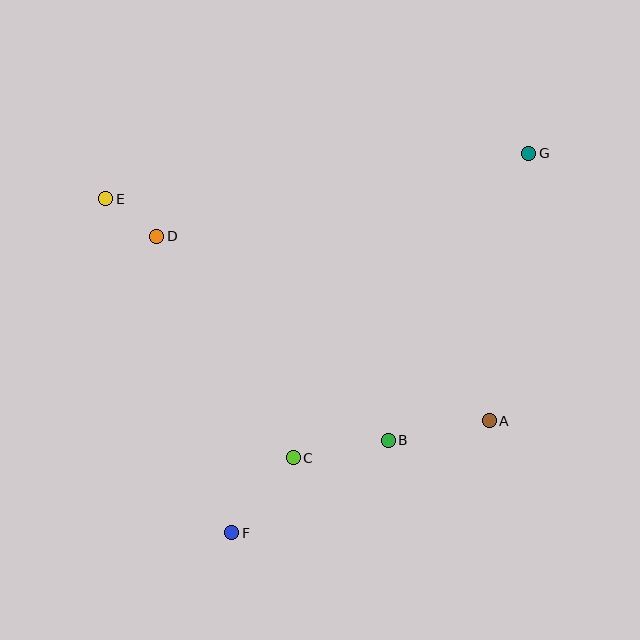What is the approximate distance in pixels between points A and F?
The distance between A and F is approximately 281 pixels.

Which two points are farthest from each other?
Points F and G are farthest from each other.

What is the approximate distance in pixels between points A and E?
The distance between A and E is approximately 443 pixels.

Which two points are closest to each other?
Points D and E are closest to each other.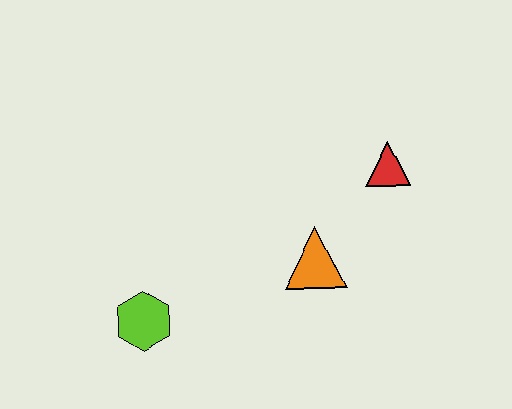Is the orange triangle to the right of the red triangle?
No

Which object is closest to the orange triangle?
The red triangle is closest to the orange triangle.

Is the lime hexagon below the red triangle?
Yes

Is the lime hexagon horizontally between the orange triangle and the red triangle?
No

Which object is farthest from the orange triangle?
The lime hexagon is farthest from the orange triangle.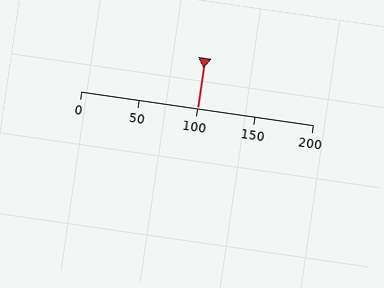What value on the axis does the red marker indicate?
The marker indicates approximately 100.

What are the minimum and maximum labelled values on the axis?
The axis runs from 0 to 200.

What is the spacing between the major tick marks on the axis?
The major ticks are spaced 50 apart.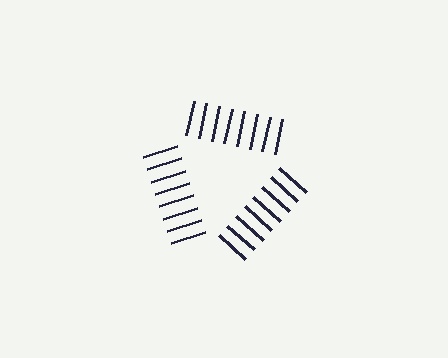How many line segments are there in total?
24 — 8 along each of the 3 edges.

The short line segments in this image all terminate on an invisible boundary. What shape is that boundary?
An illusory triangle — the line segments terminate on its edges but no continuous stroke is drawn.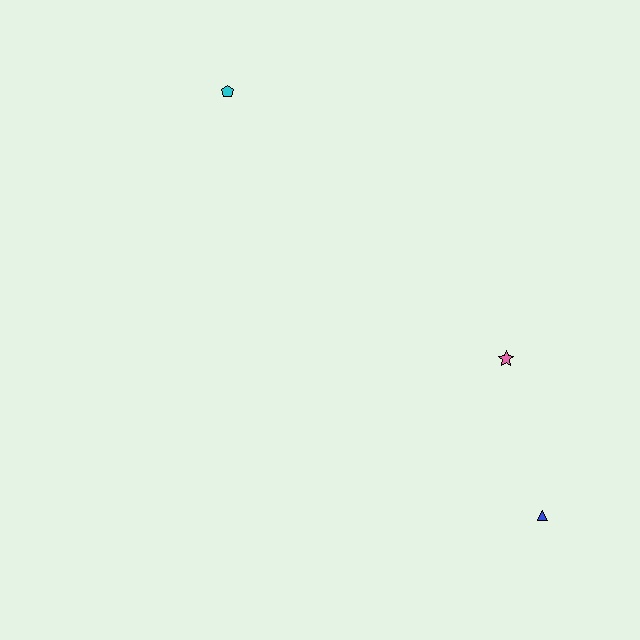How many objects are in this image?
There are 3 objects.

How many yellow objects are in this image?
There are no yellow objects.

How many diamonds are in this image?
There are no diamonds.